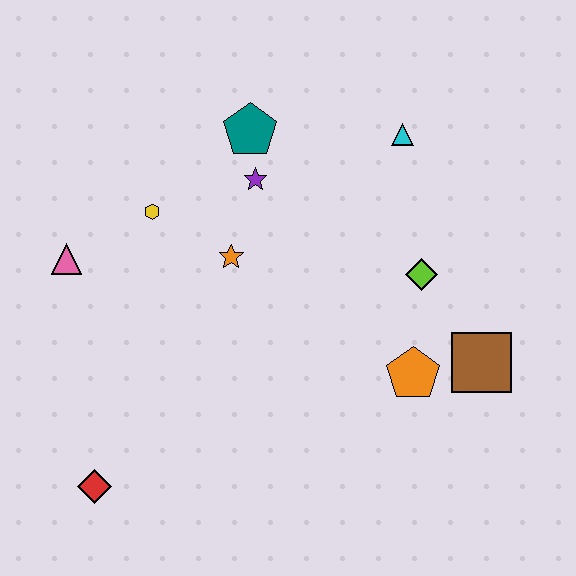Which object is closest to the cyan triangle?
The lime diamond is closest to the cyan triangle.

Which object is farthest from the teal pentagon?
The red diamond is farthest from the teal pentagon.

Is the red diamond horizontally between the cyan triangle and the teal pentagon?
No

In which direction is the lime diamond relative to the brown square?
The lime diamond is above the brown square.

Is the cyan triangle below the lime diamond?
No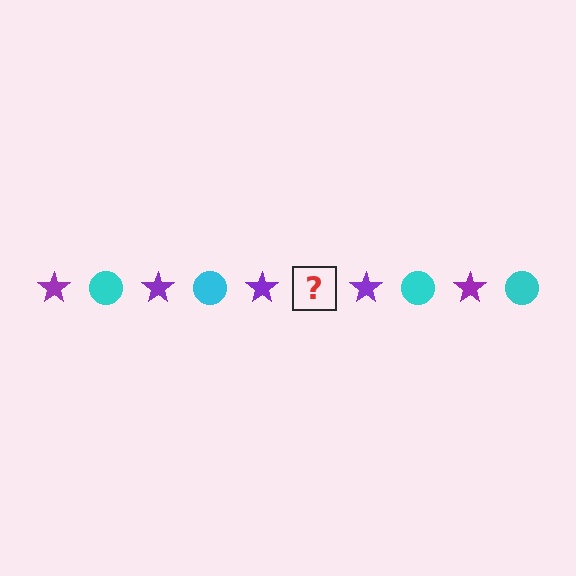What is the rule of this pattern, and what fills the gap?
The rule is that the pattern alternates between purple star and cyan circle. The gap should be filled with a cyan circle.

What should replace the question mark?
The question mark should be replaced with a cyan circle.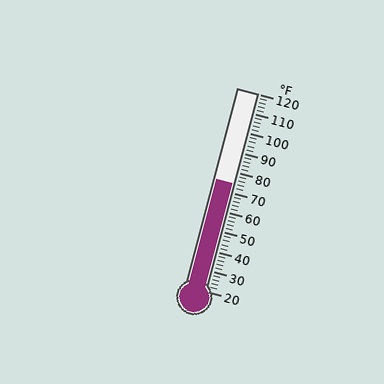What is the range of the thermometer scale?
The thermometer scale ranges from 20°F to 120°F.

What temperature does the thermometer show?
The thermometer shows approximately 74°F.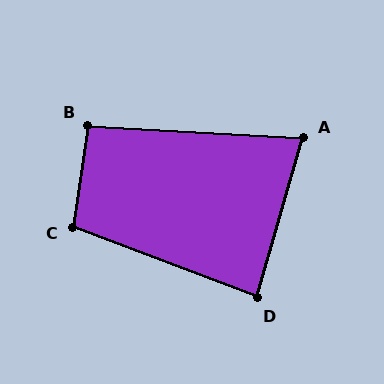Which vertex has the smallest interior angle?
A, at approximately 77 degrees.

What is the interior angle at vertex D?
Approximately 85 degrees (approximately right).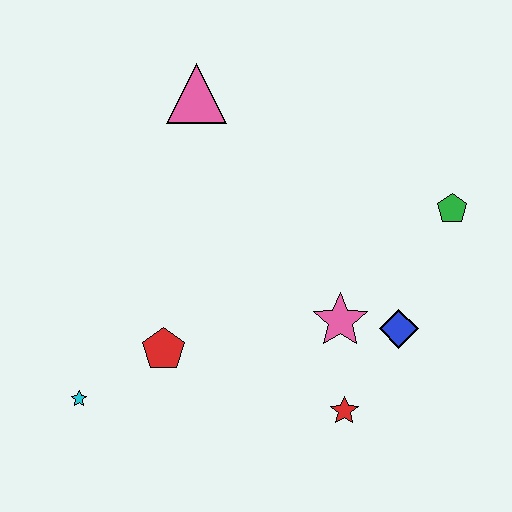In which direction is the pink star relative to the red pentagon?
The pink star is to the right of the red pentagon.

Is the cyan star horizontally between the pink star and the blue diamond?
No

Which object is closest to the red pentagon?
The cyan star is closest to the red pentagon.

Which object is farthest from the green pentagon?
The cyan star is farthest from the green pentagon.